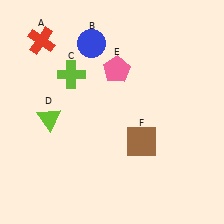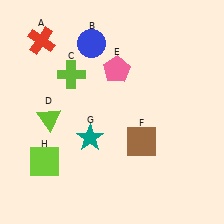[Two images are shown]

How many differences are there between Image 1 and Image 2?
There are 2 differences between the two images.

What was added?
A teal star (G), a lime square (H) were added in Image 2.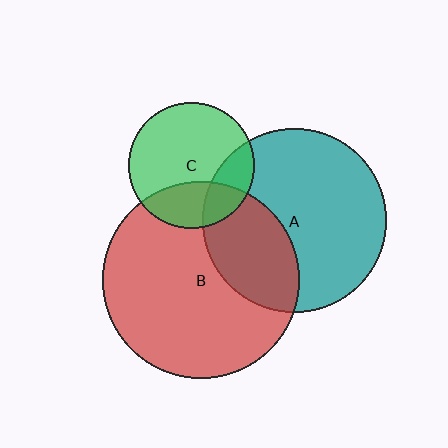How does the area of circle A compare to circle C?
Approximately 2.1 times.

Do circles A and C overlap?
Yes.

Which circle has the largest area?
Circle B (red).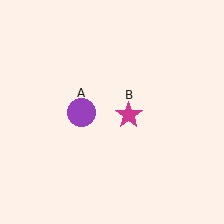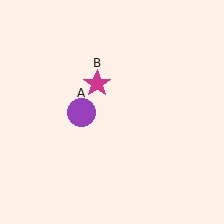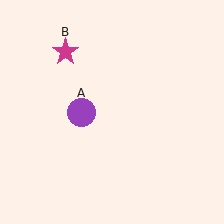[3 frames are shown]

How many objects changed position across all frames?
1 object changed position: magenta star (object B).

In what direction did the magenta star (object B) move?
The magenta star (object B) moved up and to the left.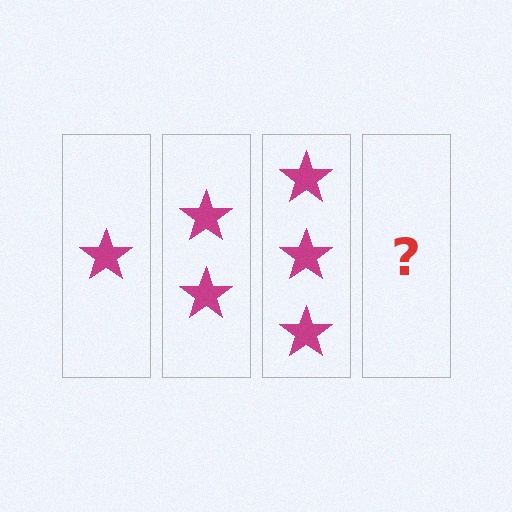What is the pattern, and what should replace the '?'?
The pattern is that each step adds one more star. The '?' should be 4 stars.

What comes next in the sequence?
The next element should be 4 stars.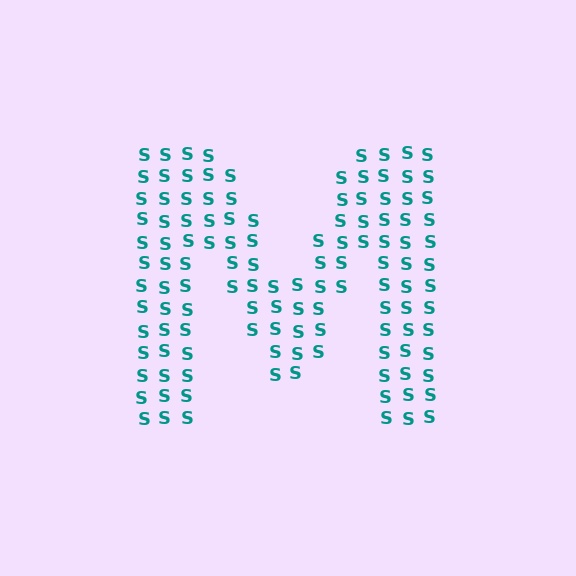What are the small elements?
The small elements are letter S's.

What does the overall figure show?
The overall figure shows the letter M.